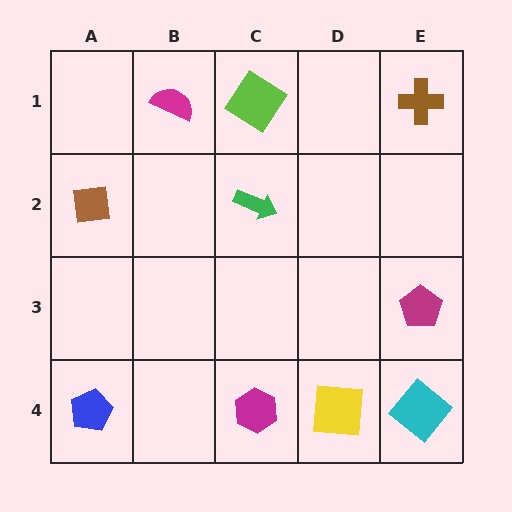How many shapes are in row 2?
2 shapes.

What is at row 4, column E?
A cyan diamond.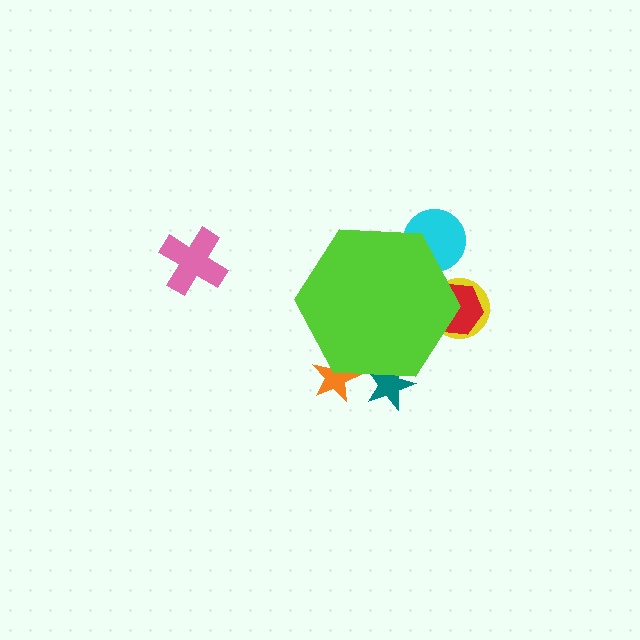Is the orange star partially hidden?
Yes, the orange star is partially hidden behind the lime hexagon.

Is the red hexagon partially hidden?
Yes, the red hexagon is partially hidden behind the lime hexagon.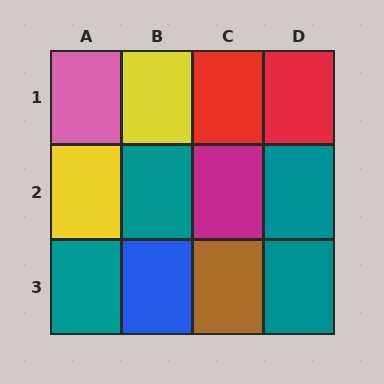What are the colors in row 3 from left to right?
Teal, blue, brown, teal.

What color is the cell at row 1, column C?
Red.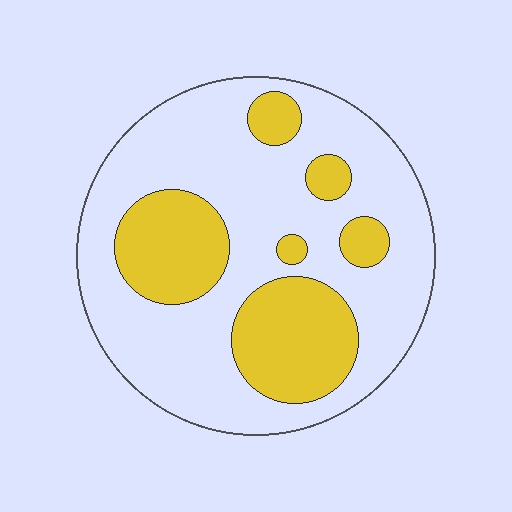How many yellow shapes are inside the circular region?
6.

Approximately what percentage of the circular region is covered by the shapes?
Approximately 30%.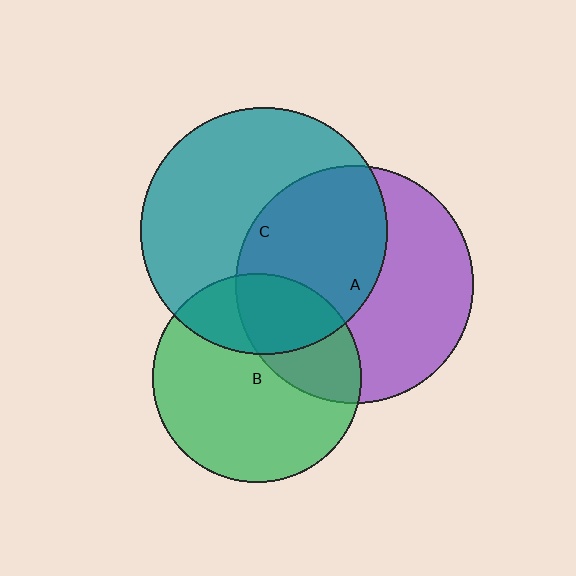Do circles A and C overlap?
Yes.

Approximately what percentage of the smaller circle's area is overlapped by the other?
Approximately 50%.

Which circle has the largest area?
Circle C (teal).